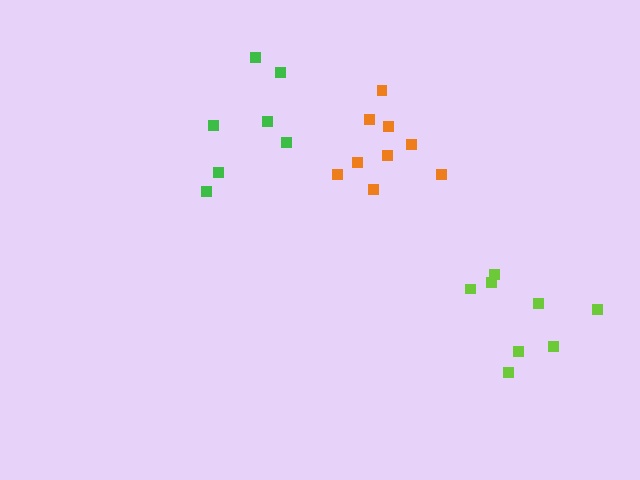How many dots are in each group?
Group 1: 7 dots, Group 2: 9 dots, Group 3: 8 dots (24 total).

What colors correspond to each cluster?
The clusters are colored: green, orange, lime.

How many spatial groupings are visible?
There are 3 spatial groupings.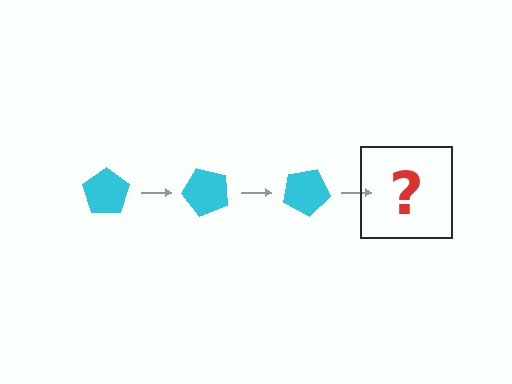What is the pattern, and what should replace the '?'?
The pattern is that the pentagon rotates 50 degrees each step. The '?' should be a cyan pentagon rotated 150 degrees.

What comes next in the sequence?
The next element should be a cyan pentagon rotated 150 degrees.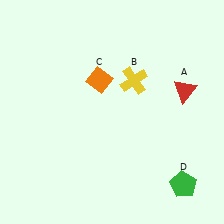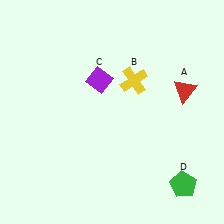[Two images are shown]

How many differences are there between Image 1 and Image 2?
There is 1 difference between the two images.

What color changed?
The diamond (C) changed from orange in Image 1 to purple in Image 2.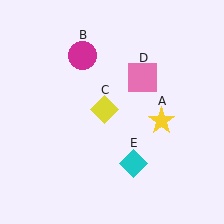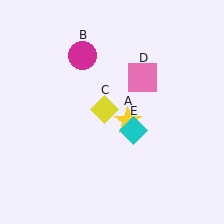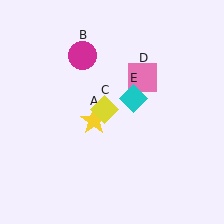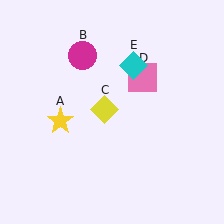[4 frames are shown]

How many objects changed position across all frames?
2 objects changed position: yellow star (object A), cyan diamond (object E).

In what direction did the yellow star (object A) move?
The yellow star (object A) moved left.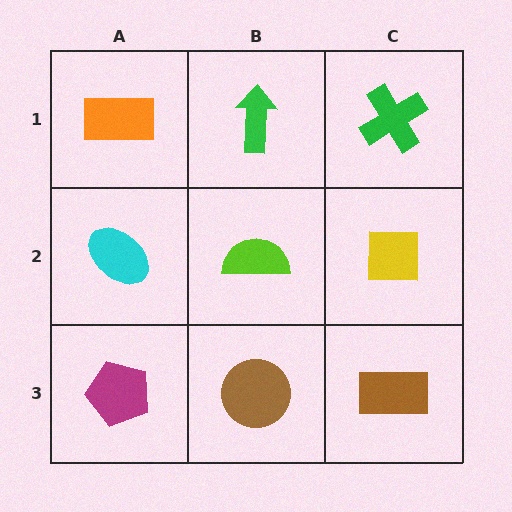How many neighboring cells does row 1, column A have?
2.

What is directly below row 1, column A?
A cyan ellipse.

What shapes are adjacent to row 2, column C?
A green cross (row 1, column C), a brown rectangle (row 3, column C), a lime semicircle (row 2, column B).